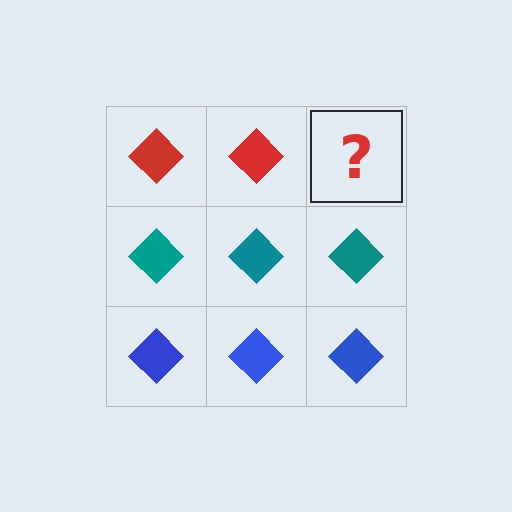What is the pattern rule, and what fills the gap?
The rule is that each row has a consistent color. The gap should be filled with a red diamond.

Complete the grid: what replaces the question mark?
The question mark should be replaced with a red diamond.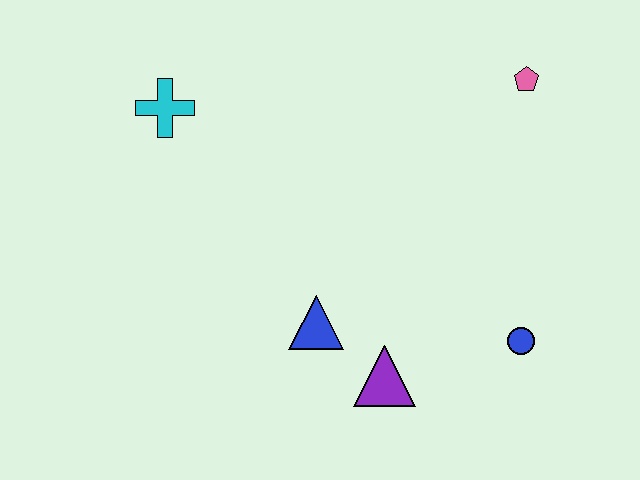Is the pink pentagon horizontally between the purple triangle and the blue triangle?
No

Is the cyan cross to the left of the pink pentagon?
Yes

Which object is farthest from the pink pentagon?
The cyan cross is farthest from the pink pentagon.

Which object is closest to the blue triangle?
The purple triangle is closest to the blue triangle.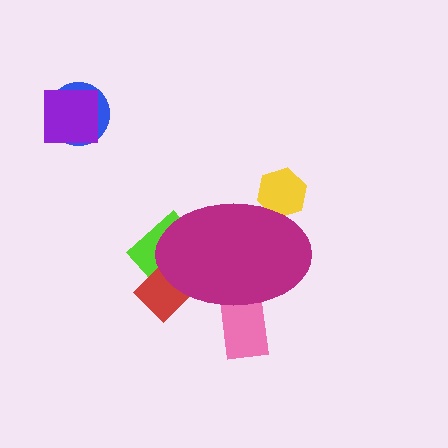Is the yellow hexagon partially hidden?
Yes, the yellow hexagon is partially hidden behind the magenta ellipse.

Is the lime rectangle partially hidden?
Yes, the lime rectangle is partially hidden behind the magenta ellipse.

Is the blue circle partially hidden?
No, the blue circle is fully visible.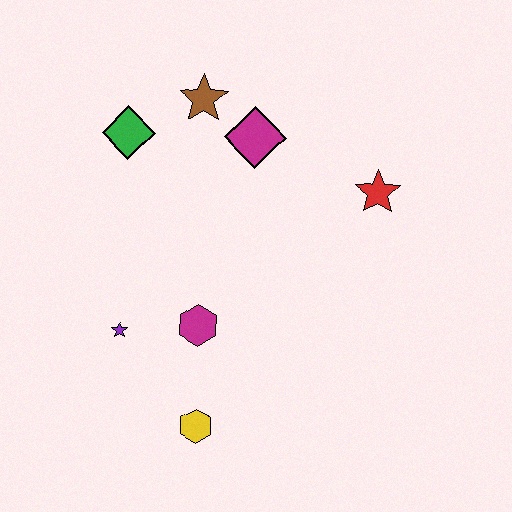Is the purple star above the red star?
No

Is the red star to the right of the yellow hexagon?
Yes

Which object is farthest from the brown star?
The yellow hexagon is farthest from the brown star.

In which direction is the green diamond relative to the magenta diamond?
The green diamond is to the left of the magenta diamond.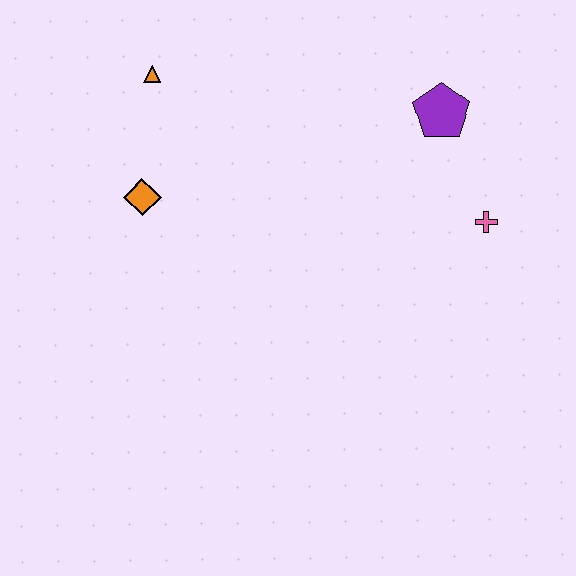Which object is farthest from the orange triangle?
The pink cross is farthest from the orange triangle.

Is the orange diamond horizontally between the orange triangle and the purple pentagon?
No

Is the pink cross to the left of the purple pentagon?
No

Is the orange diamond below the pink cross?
No